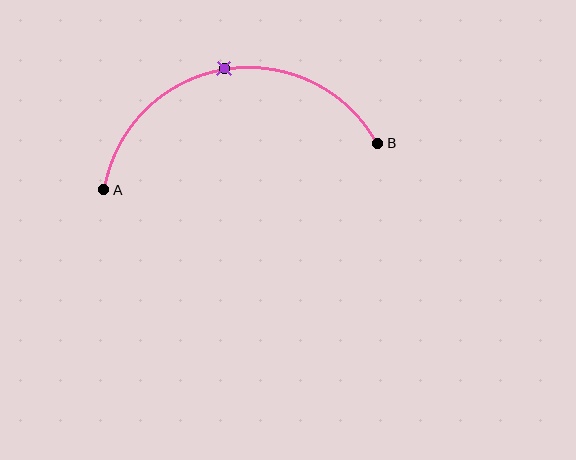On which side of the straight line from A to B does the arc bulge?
The arc bulges above the straight line connecting A and B.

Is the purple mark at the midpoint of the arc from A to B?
Yes. The purple mark lies on the arc at equal arc-length from both A and B — it is the arc midpoint.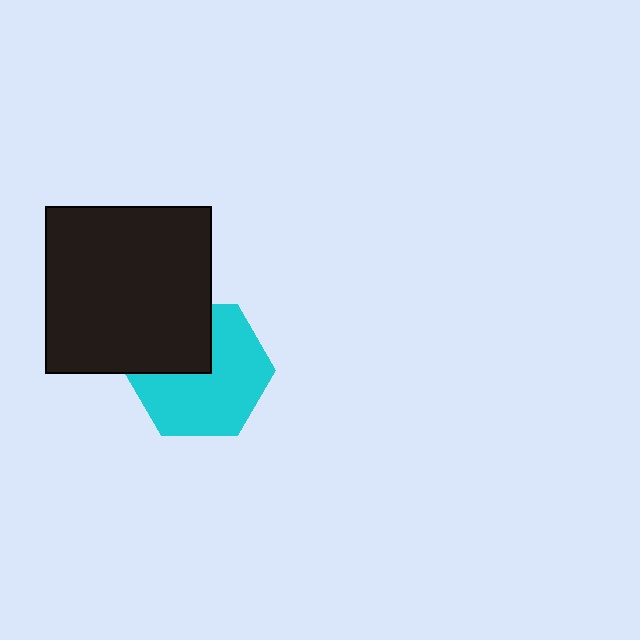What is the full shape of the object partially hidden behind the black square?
The partially hidden object is a cyan hexagon.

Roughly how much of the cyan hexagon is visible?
Most of it is visible (roughly 68%).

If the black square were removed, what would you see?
You would see the complete cyan hexagon.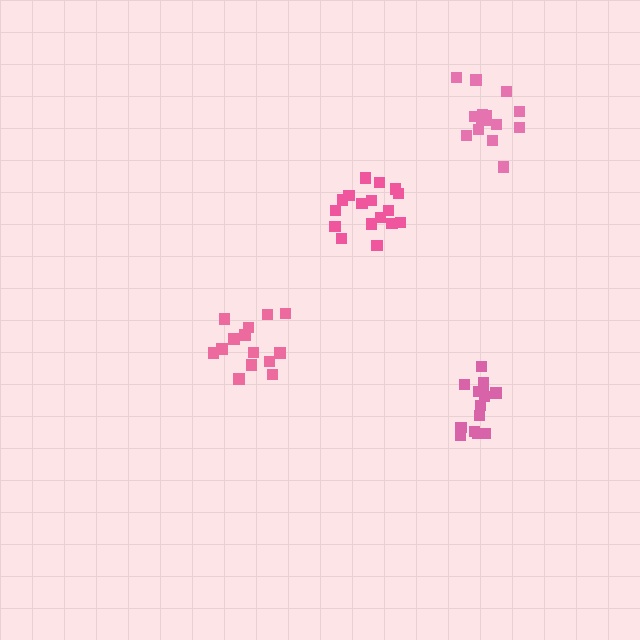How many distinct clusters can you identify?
There are 4 distinct clusters.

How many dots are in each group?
Group 1: 14 dots, Group 2: 14 dots, Group 3: 17 dots, Group 4: 15 dots (60 total).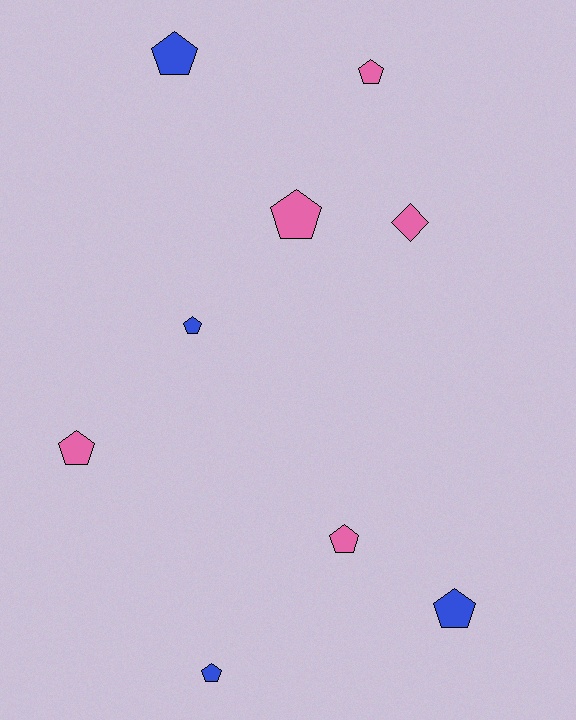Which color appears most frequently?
Pink, with 5 objects.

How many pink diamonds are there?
There is 1 pink diamond.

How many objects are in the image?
There are 9 objects.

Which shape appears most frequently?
Pentagon, with 8 objects.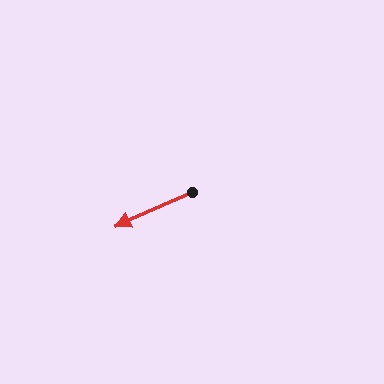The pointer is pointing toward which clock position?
Roughly 8 o'clock.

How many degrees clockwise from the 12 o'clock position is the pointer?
Approximately 246 degrees.